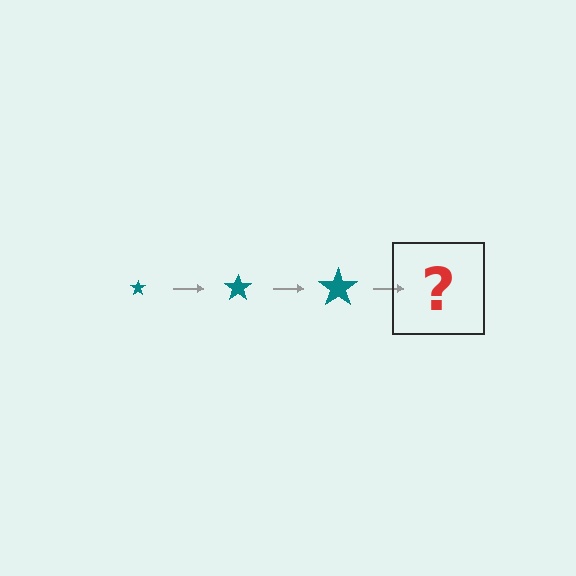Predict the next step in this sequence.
The next step is a teal star, larger than the previous one.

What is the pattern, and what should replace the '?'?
The pattern is that the star gets progressively larger each step. The '?' should be a teal star, larger than the previous one.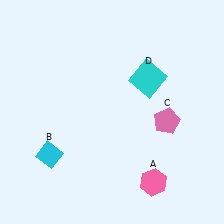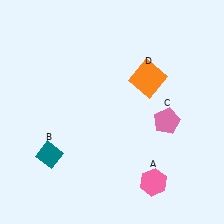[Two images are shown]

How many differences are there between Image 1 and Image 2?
There are 2 differences between the two images.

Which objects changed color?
B changed from cyan to teal. D changed from cyan to orange.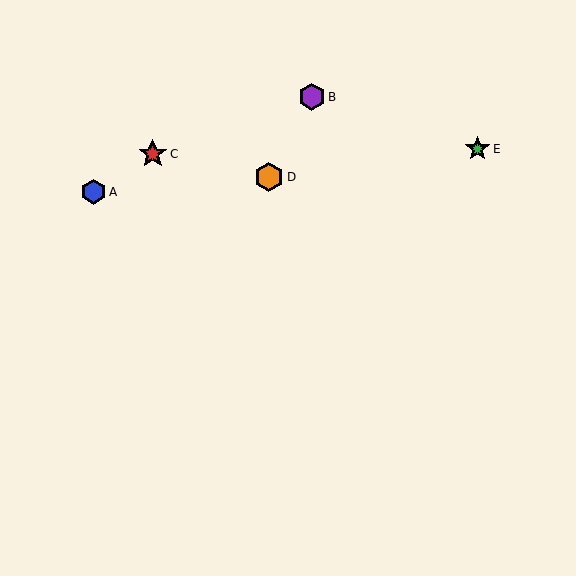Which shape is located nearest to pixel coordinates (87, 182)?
The blue hexagon (labeled A) at (93, 192) is nearest to that location.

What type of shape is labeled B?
Shape B is a purple hexagon.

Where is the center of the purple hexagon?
The center of the purple hexagon is at (312, 97).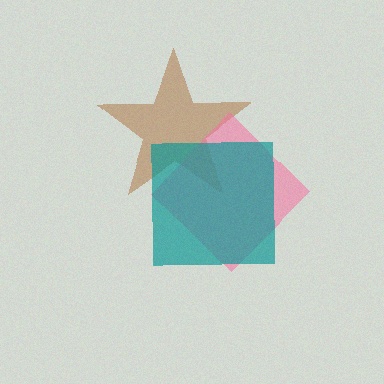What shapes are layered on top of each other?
The layered shapes are: a brown star, a pink diamond, a teal square.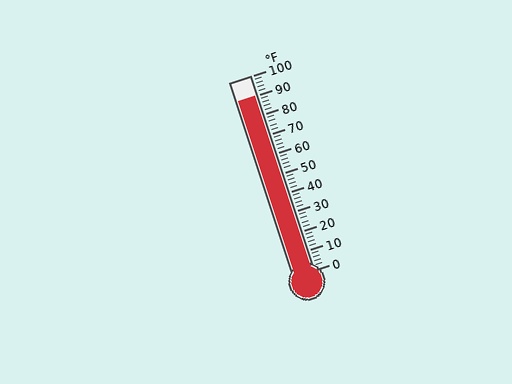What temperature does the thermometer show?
The thermometer shows approximately 90°F.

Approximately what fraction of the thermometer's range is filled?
The thermometer is filled to approximately 90% of its range.